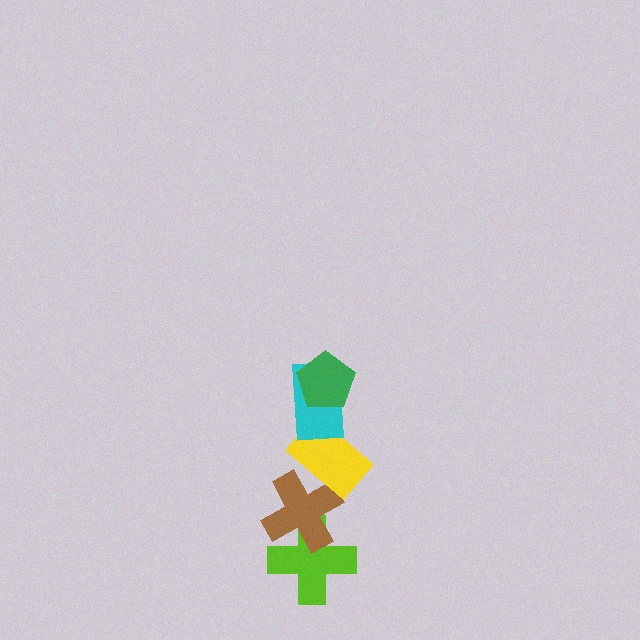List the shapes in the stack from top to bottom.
From top to bottom: the green pentagon, the cyan rectangle, the yellow rectangle, the brown cross, the lime cross.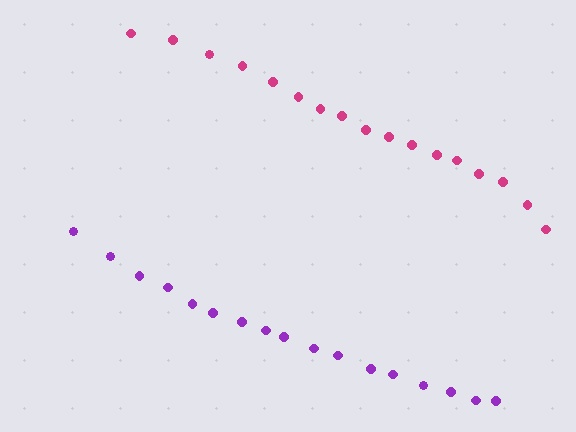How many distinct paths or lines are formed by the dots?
There are 2 distinct paths.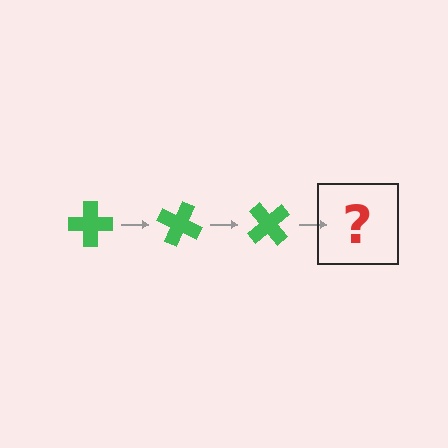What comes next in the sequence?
The next element should be a green cross rotated 75 degrees.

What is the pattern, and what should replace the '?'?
The pattern is that the cross rotates 25 degrees each step. The '?' should be a green cross rotated 75 degrees.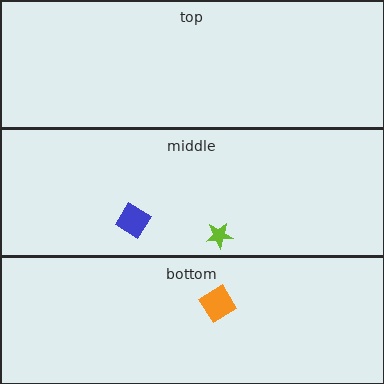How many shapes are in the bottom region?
1.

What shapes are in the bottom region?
The orange diamond.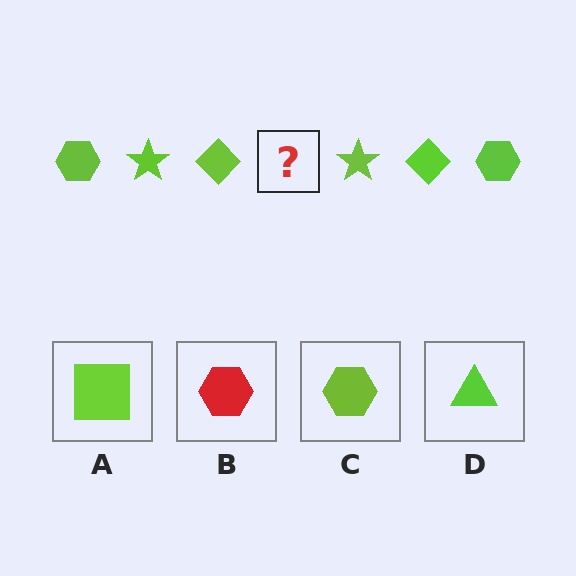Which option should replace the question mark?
Option C.